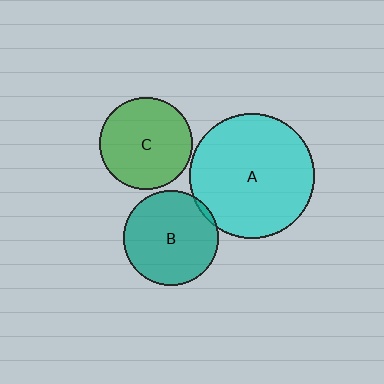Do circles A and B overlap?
Yes.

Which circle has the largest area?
Circle A (cyan).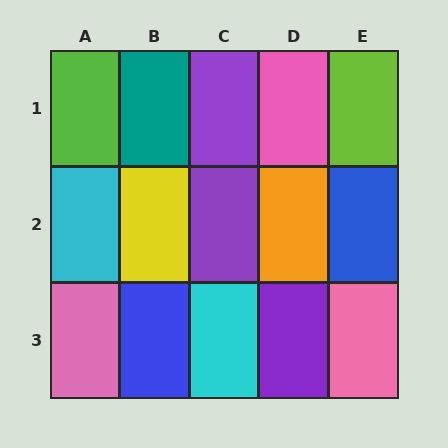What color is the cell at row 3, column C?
Cyan.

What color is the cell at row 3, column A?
Pink.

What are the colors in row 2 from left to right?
Cyan, yellow, purple, orange, blue.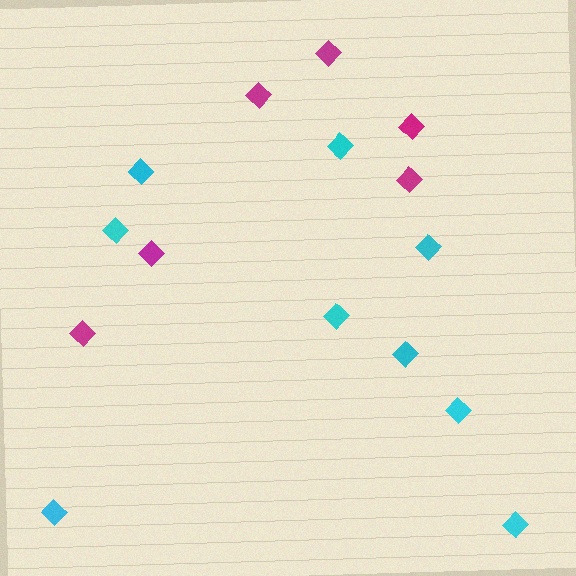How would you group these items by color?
There are 2 groups: one group of magenta diamonds (6) and one group of cyan diamonds (9).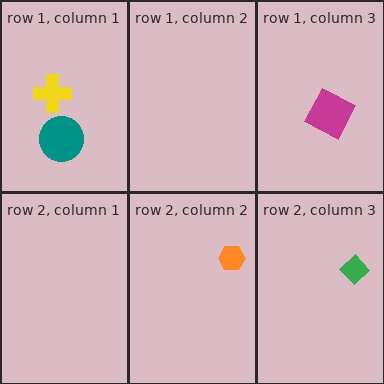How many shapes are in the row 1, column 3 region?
1.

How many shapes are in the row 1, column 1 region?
2.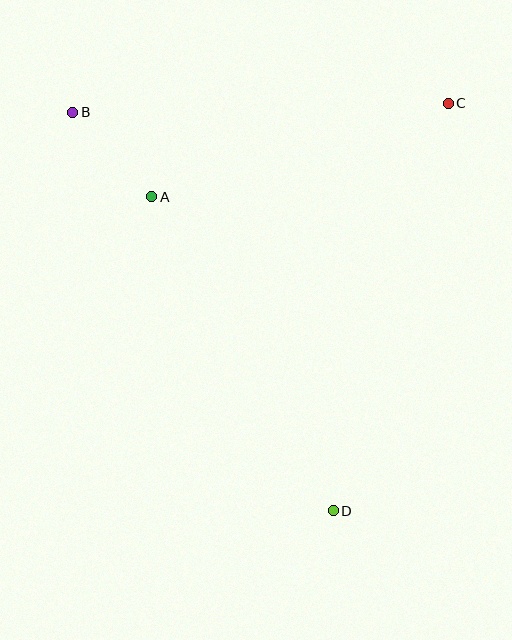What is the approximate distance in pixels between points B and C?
The distance between B and C is approximately 376 pixels.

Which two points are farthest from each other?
Points B and D are farthest from each other.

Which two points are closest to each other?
Points A and B are closest to each other.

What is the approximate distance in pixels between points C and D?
The distance between C and D is approximately 423 pixels.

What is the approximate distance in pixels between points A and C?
The distance between A and C is approximately 311 pixels.